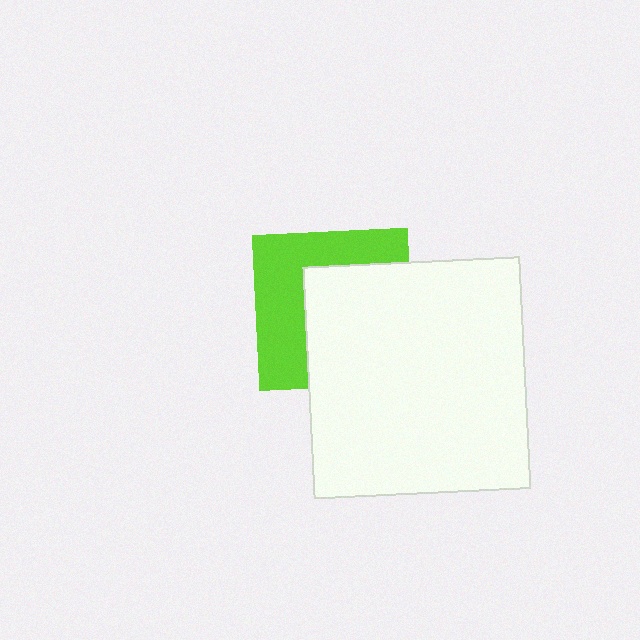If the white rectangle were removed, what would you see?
You would see the complete lime square.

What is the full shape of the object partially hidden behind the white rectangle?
The partially hidden object is a lime square.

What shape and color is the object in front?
The object in front is a white rectangle.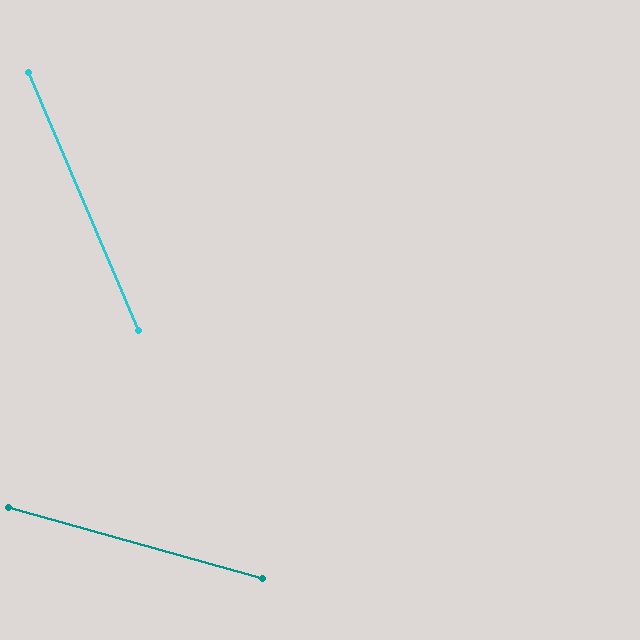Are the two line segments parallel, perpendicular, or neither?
Neither parallel nor perpendicular — they differ by about 51°.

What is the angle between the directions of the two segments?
Approximately 51 degrees.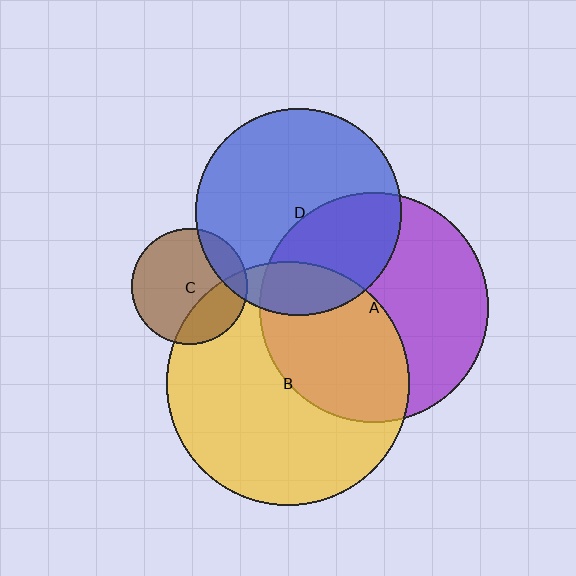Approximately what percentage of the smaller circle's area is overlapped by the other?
Approximately 30%.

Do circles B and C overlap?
Yes.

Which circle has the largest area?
Circle B (yellow).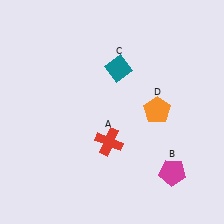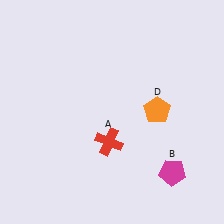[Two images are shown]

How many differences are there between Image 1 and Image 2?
There is 1 difference between the two images.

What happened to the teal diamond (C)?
The teal diamond (C) was removed in Image 2. It was in the top-right area of Image 1.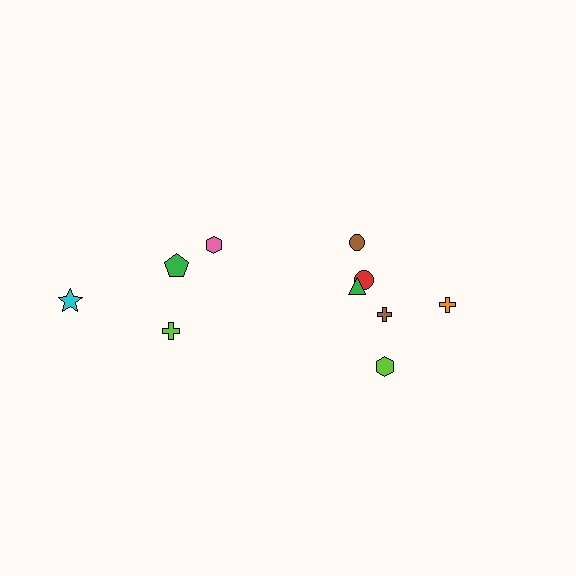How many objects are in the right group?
There are 6 objects.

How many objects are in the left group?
There are 4 objects.